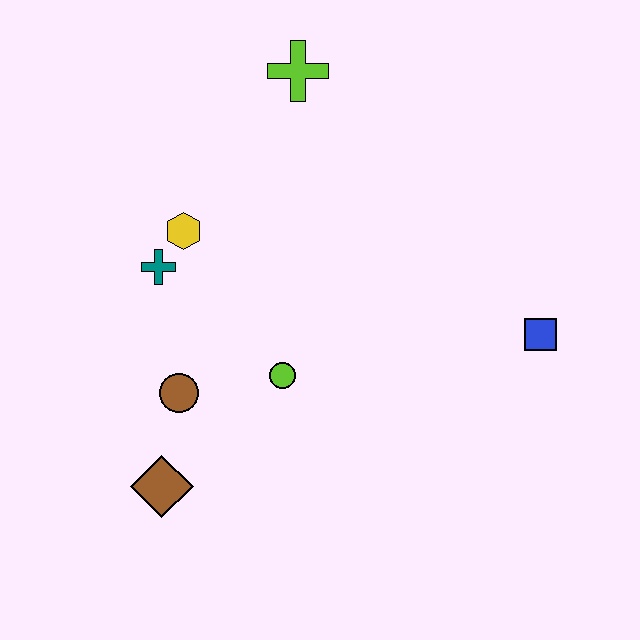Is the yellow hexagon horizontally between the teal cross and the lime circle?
Yes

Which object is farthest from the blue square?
The brown diamond is farthest from the blue square.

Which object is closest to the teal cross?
The yellow hexagon is closest to the teal cross.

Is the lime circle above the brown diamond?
Yes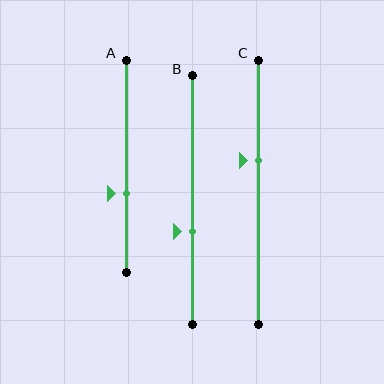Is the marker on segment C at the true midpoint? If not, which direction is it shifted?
No, the marker on segment C is shifted upward by about 12% of the segment length.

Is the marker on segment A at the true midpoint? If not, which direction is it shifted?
No, the marker on segment A is shifted downward by about 13% of the segment length.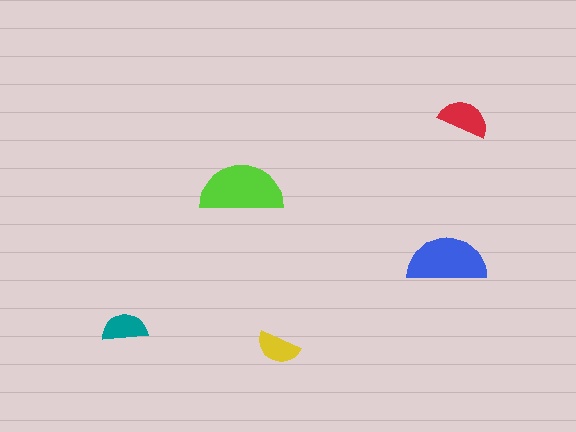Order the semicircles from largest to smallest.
the lime one, the blue one, the red one, the teal one, the yellow one.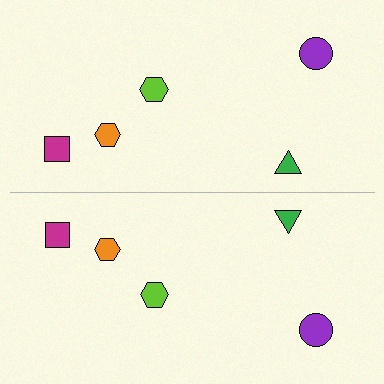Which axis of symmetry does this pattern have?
The pattern has a horizontal axis of symmetry running through the center of the image.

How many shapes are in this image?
There are 10 shapes in this image.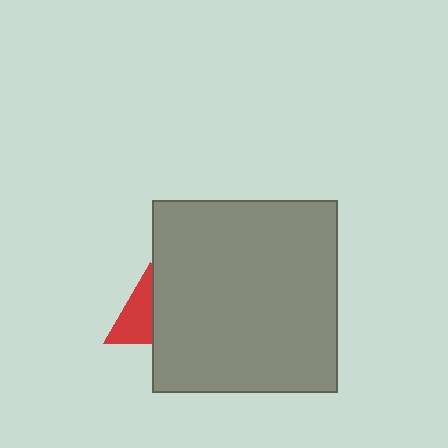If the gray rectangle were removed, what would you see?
You would see the complete red triangle.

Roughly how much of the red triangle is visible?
About half of it is visible (roughly 52%).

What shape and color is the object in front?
The object in front is a gray rectangle.